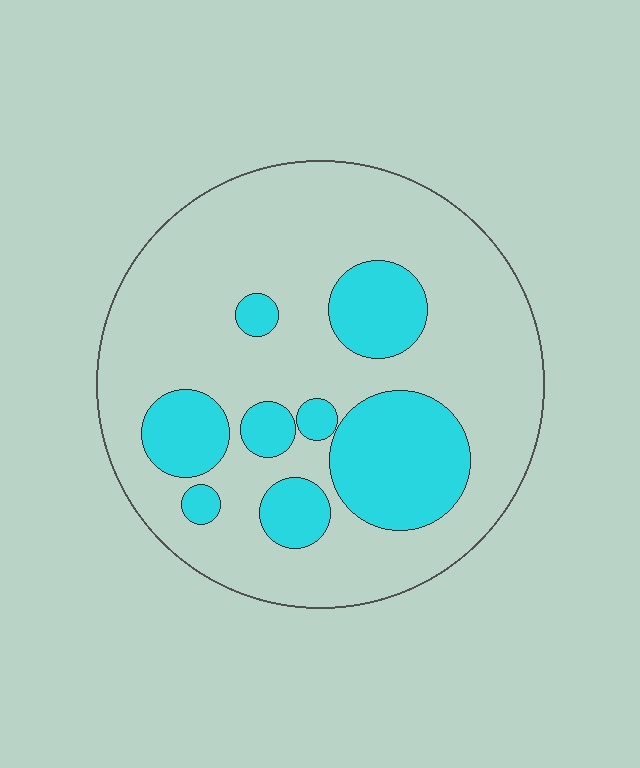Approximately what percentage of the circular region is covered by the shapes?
Approximately 25%.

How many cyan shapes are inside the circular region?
8.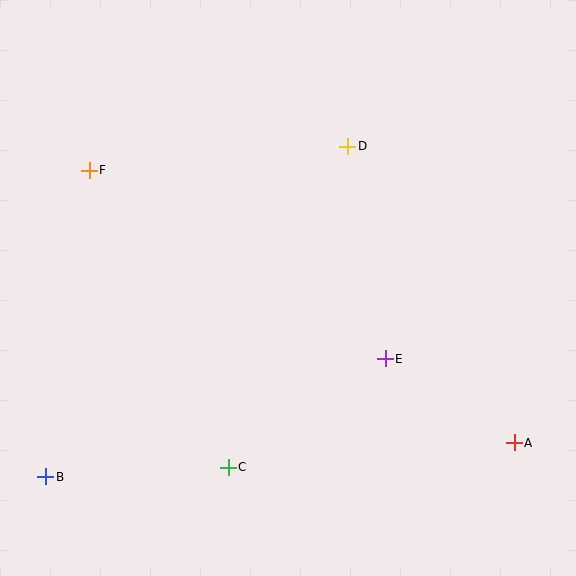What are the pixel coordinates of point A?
Point A is at (514, 443).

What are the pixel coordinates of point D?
Point D is at (348, 146).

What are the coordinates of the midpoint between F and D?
The midpoint between F and D is at (219, 158).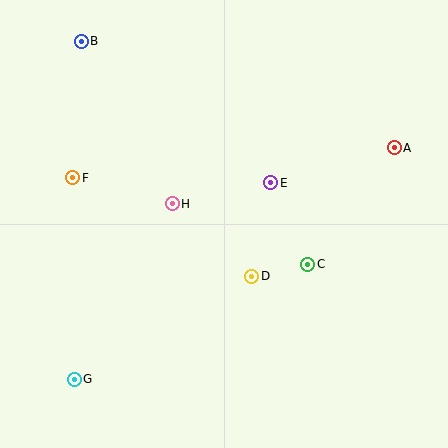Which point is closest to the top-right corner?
Point A is closest to the top-right corner.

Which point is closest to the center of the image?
Point H at (172, 204) is closest to the center.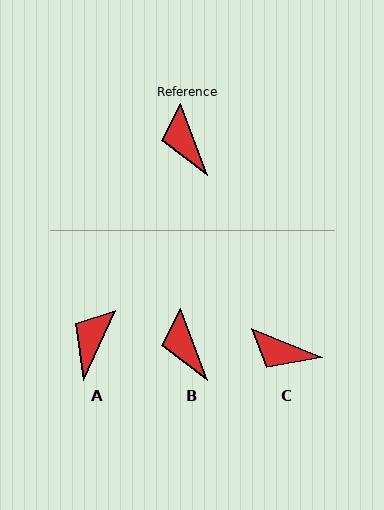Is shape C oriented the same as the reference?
No, it is off by about 46 degrees.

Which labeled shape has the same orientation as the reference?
B.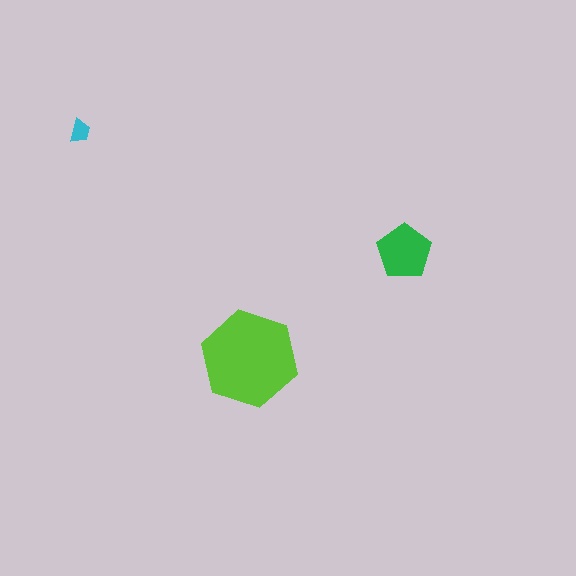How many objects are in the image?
There are 3 objects in the image.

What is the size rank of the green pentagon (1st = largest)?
2nd.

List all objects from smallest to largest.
The cyan trapezoid, the green pentagon, the lime hexagon.